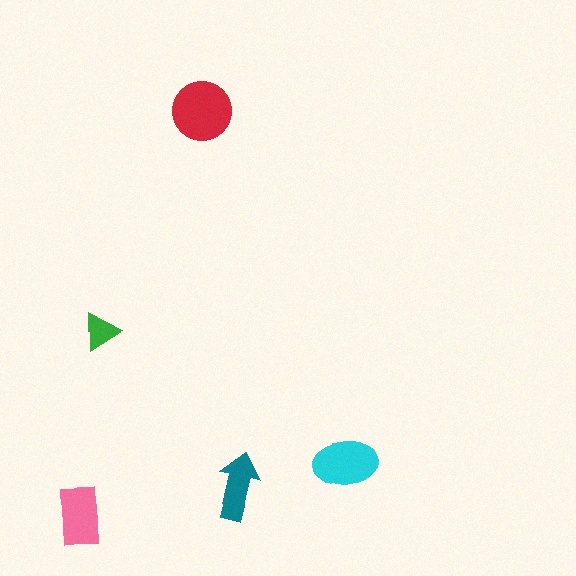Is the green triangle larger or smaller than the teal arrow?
Smaller.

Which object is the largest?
The red circle.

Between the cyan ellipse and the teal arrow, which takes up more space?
The cyan ellipse.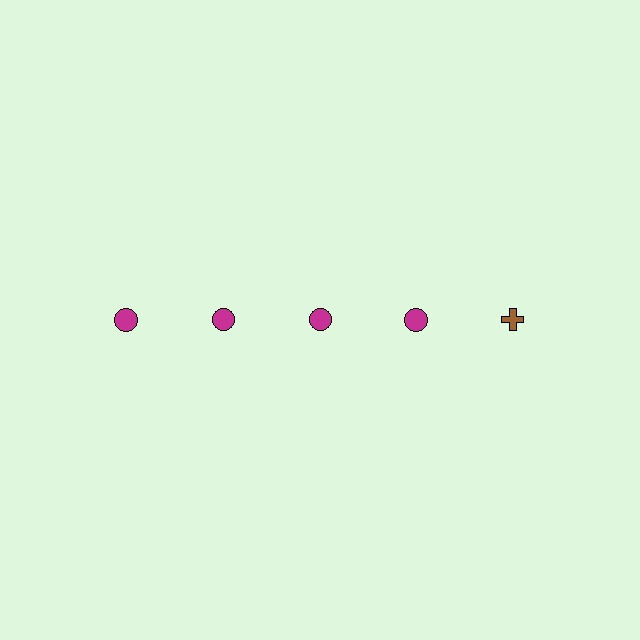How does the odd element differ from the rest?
It differs in both color (brown instead of magenta) and shape (cross instead of circle).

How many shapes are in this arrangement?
There are 5 shapes arranged in a grid pattern.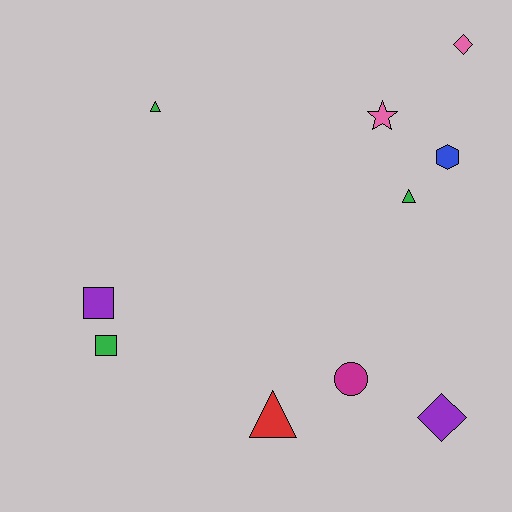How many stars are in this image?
There is 1 star.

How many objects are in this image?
There are 10 objects.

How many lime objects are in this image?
There are no lime objects.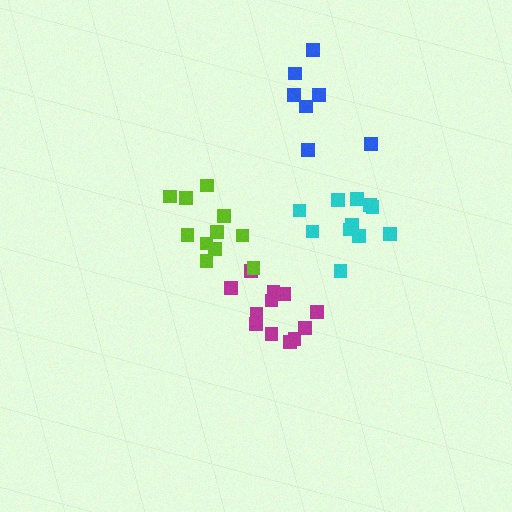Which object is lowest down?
The magenta cluster is bottommost.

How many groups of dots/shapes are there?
There are 4 groups.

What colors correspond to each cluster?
The clusters are colored: cyan, magenta, lime, blue.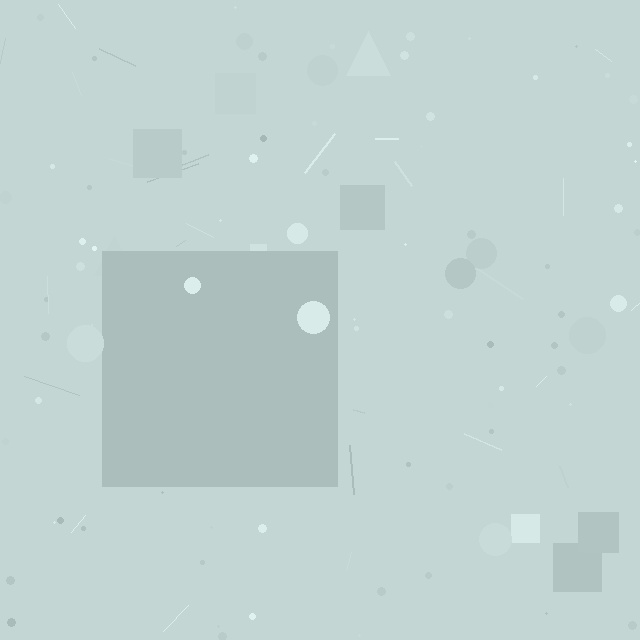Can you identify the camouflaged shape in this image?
The camouflaged shape is a square.